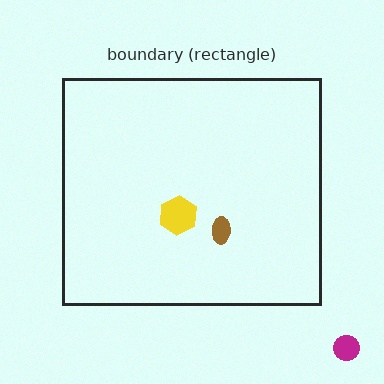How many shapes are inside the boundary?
2 inside, 1 outside.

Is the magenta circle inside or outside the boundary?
Outside.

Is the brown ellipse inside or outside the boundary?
Inside.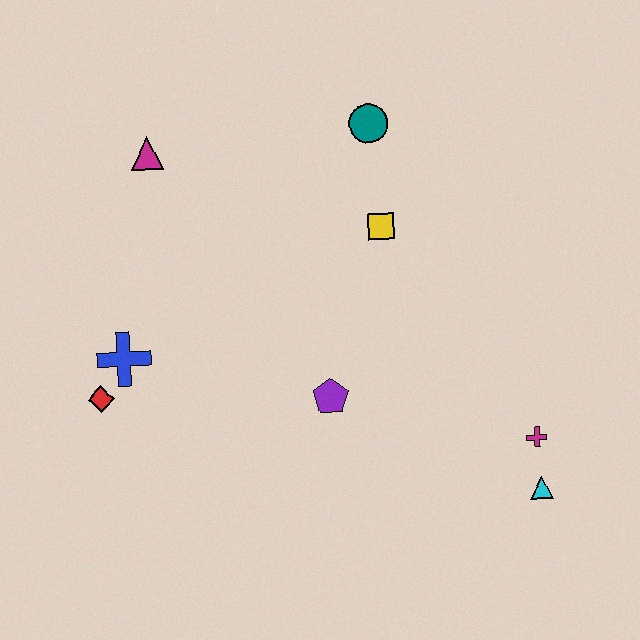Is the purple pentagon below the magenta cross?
No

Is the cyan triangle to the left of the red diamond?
No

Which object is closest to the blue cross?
The red diamond is closest to the blue cross.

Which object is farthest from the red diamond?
The cyan triangle is farthest from the red diamond.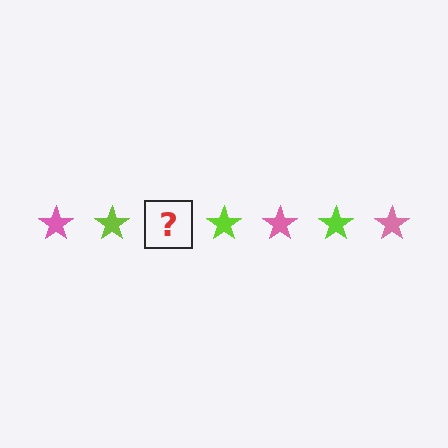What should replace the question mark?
The question mark should be replaced with a pink star.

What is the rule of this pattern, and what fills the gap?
The rule is that the pattern cycles through pink, lime stars. The gap should be filled with a pink star.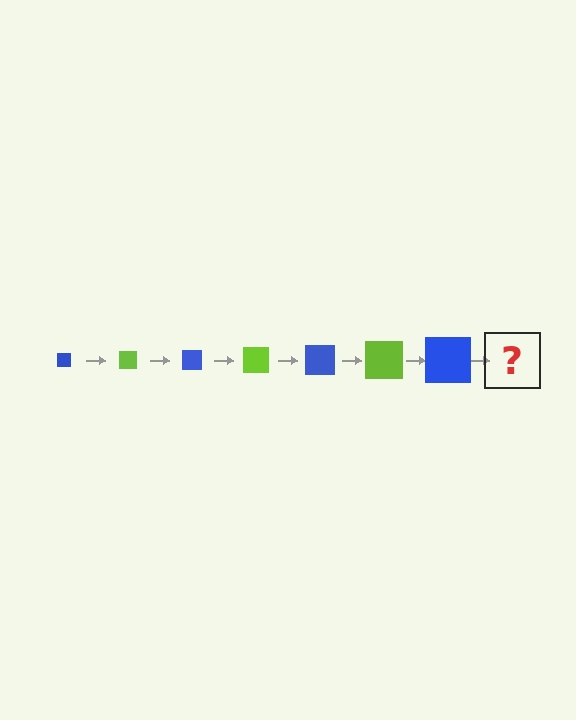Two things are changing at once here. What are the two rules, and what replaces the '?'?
The two rules are that the square grows larger each step and the color cycles through blue and lime. The '?' should be a lime square, larger than the previous one.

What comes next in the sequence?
The next element should be a lime square, larger than the previous one.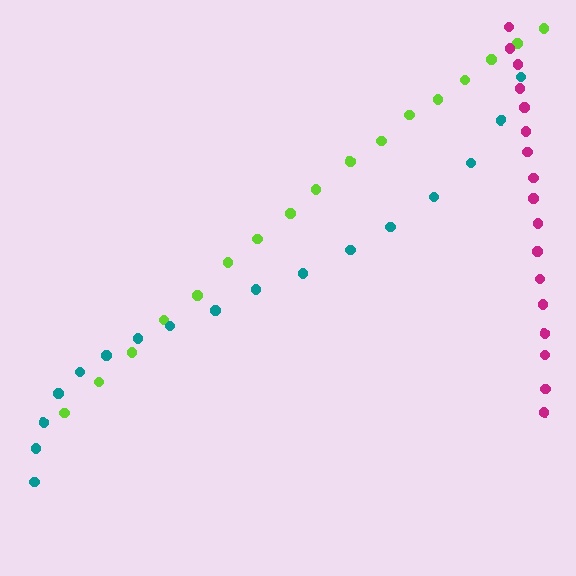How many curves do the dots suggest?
There are 3 distinct paths.